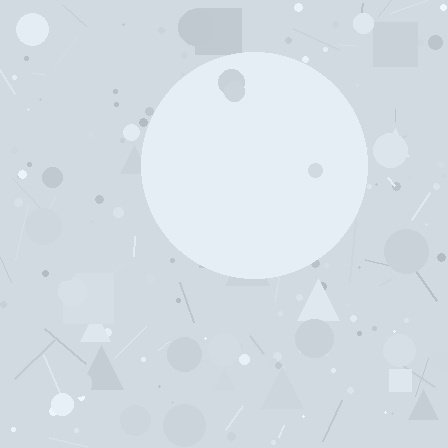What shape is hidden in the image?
A circle is hidden in the image.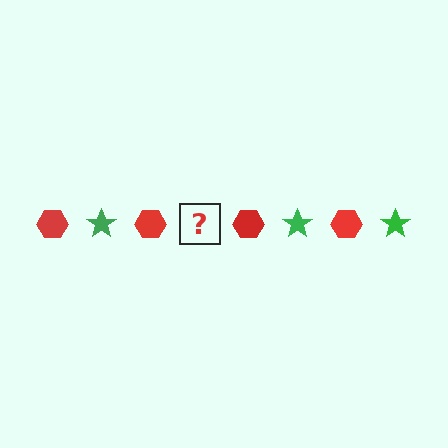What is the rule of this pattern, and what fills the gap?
The rule is that the pattern alternates between red hexagon and green star. The gap should be filled with a green star.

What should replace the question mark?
The question mark should be replaced with a green star.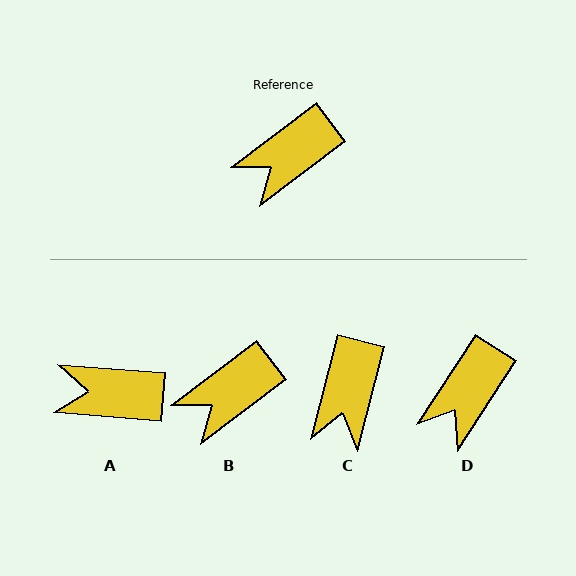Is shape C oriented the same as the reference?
No, it is off by about 39 degrees.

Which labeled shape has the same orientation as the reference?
B.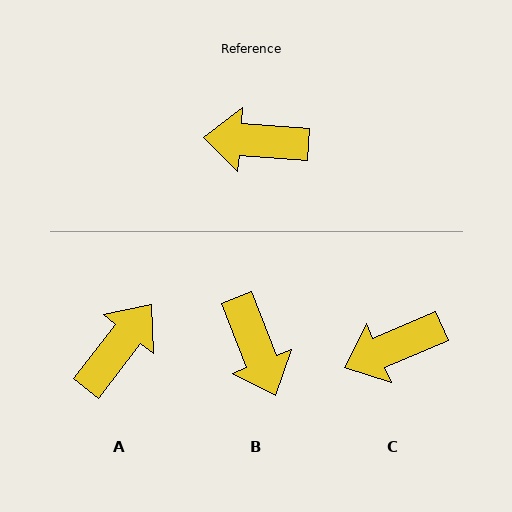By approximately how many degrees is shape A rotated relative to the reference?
Approximately 124 degrees clockwise.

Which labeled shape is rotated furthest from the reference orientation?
A, about 124 degrees away.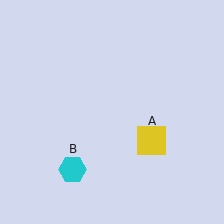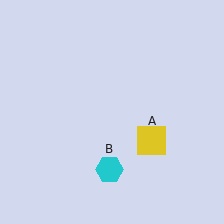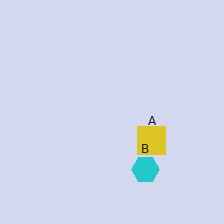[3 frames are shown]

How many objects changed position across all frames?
1 object changed position: cyan hexagon (object B).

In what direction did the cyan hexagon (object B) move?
The cyan hexagon (object B) moved right.